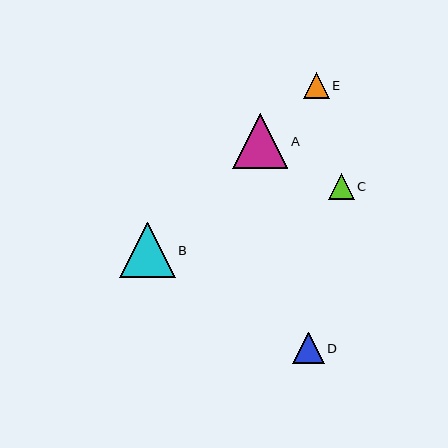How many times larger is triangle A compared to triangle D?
Triangle A is approximately 1.7 times the size of triangle D.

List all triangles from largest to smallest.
From largest to smallest: B, A, D, E, C.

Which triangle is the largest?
Triangle B is the largest with a size of approximately 56 pixels.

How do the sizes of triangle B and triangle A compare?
Triangle B and triangle A are approximately the same size.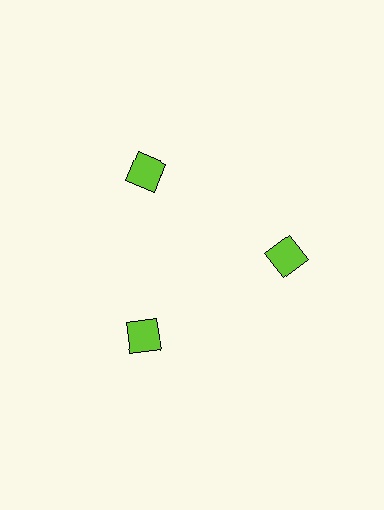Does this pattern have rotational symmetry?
Yes, this pattern has 3-fold rotational symmetry. It looks the same after rotating 120 degrees around the center.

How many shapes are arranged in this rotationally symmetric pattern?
There are 3 shapes, arranged in 3 groups of 1.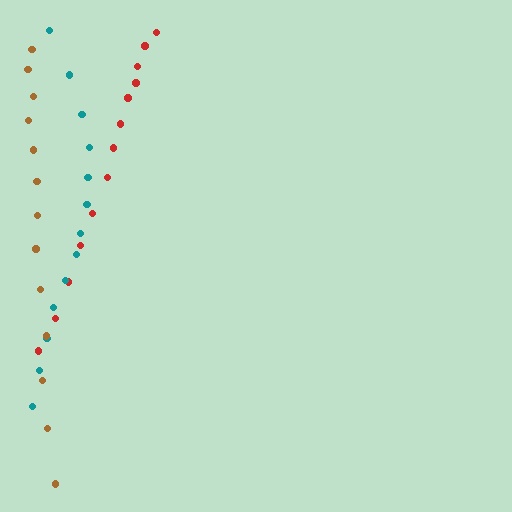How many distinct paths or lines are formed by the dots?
There are 3 distinct paths.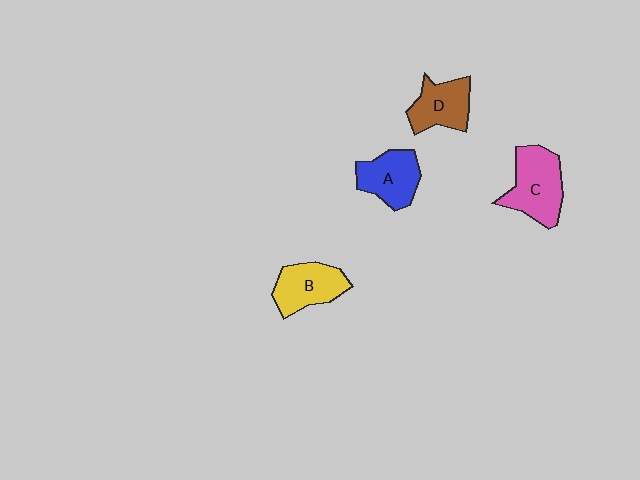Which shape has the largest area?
Shape C (pink).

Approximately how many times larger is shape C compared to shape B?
Approximately 1.2 times.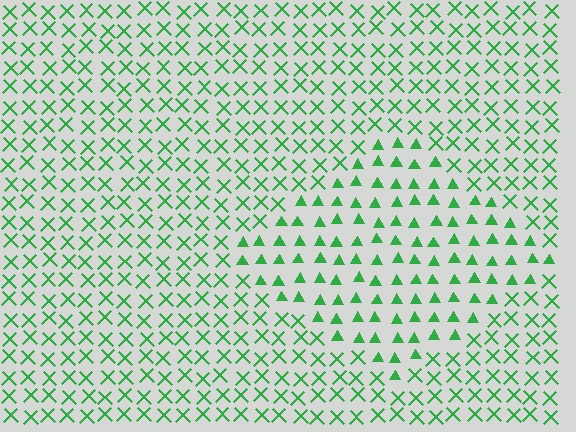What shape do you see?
I see a diamond.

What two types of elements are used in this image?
The image uses triangles inside the diamond region and X marks outside it.